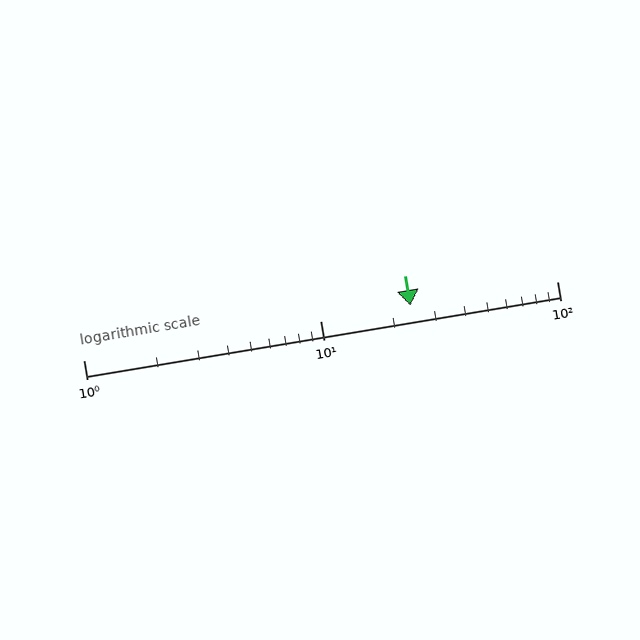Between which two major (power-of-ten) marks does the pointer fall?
The pointer is between 10 and 100.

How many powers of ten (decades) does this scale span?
The scale spans 2 decades, from 1 to 100.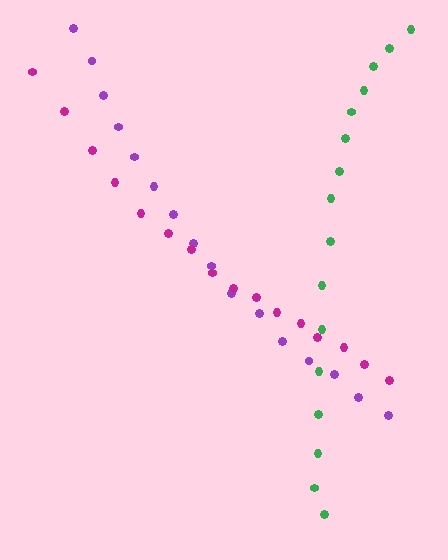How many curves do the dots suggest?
There are 3 distinct paths.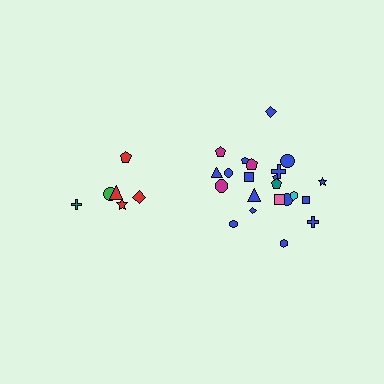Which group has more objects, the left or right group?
The right group.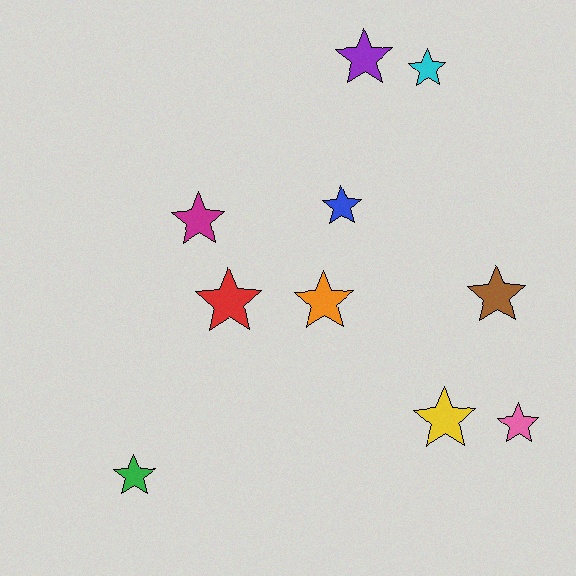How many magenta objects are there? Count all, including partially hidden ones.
There is 1 magenta object.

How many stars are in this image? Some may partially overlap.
There are 10 stars.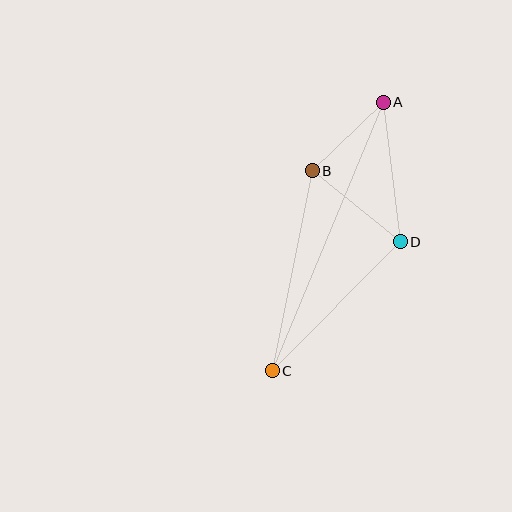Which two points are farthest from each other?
Points A and C are farthest from each other.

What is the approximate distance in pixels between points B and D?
The distance between B and D is approximately 113 pixels.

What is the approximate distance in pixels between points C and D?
The distance between C and D is approximately 182 pixels.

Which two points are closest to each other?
Points A and B are closest to each other.